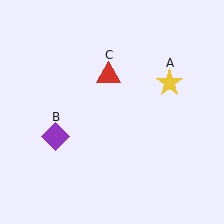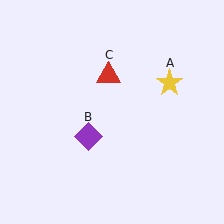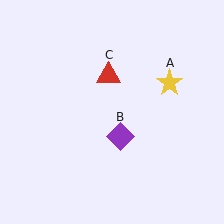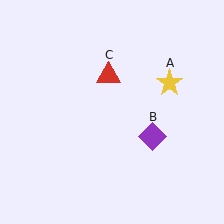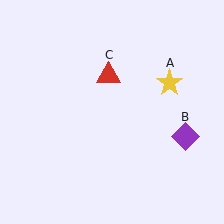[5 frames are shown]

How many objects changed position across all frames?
1 object changed position: purple diamond (object B).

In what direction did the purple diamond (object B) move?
The purple diamond (object B) moved right.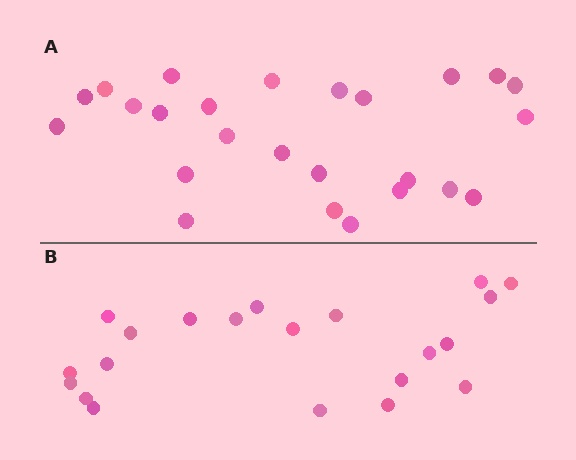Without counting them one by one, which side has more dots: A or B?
Region A (the top region) has more dots.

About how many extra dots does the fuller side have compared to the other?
Region A has about 4 more dots than region B.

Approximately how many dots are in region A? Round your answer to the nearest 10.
About 20 dots. (The exact count is 25, which rounds to 20.)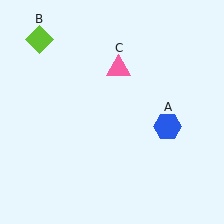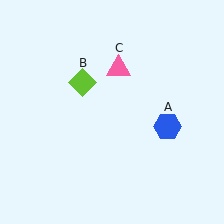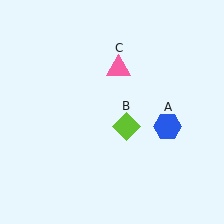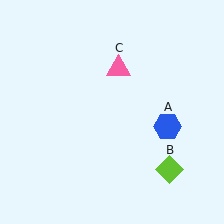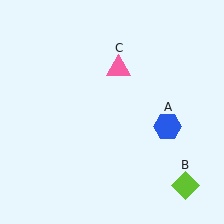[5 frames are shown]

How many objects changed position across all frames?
1 object changed position: lime diamond (object B).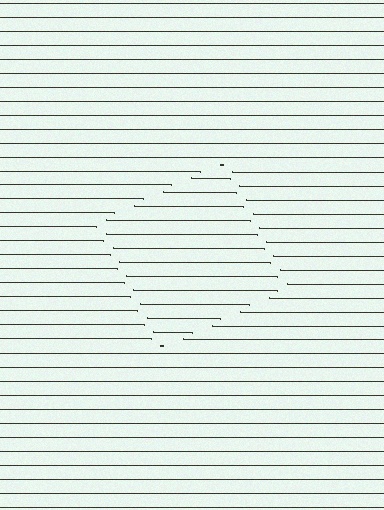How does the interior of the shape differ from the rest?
The interior of the shape contains the same grating, shifted by half a period — the contour is defined by the phase discontinuity where line-ends from the inner and outer gratings abut.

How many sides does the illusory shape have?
4 sides — the line-ends trace a square.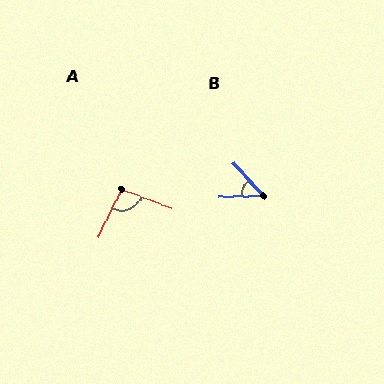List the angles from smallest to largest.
B (48°), A (96°).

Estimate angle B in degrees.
Approximately 48 degrees.